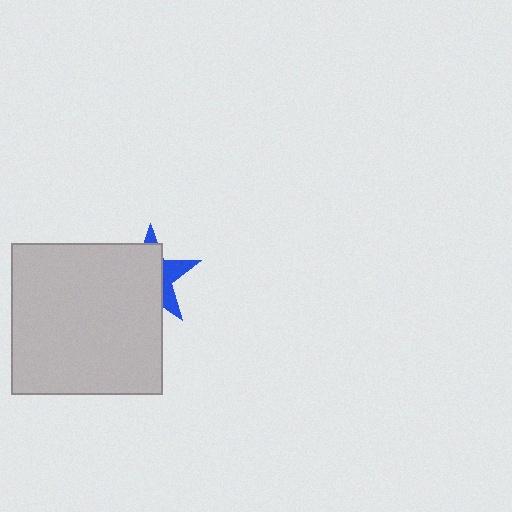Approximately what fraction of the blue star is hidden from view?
Roughly 68% of the blue star is hidden behind the light gray square.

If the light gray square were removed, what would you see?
You would see the complete blue star.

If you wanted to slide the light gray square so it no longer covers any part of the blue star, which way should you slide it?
Slide it toward the lower-left — that is the most direct way to separate the two shapes.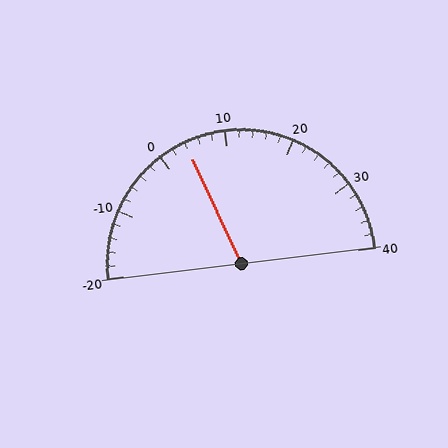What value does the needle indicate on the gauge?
The needle indicates approximately 4.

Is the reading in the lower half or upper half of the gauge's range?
The reading is in the lower half of the range (-20 to 40).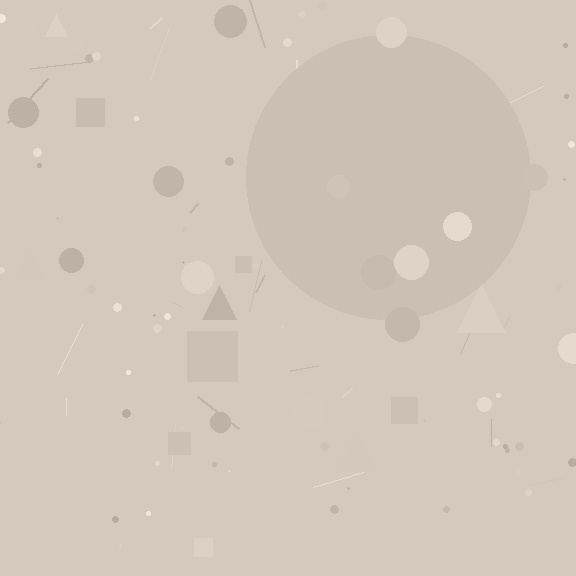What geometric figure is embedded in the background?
A circle is embedded in the background.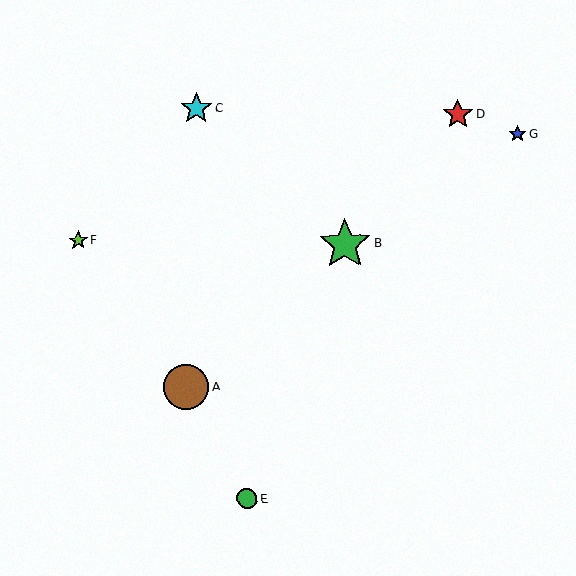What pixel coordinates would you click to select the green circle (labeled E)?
Click at (247, 499) to select the green circle E.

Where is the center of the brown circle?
The center of the brown circle is at (186, 387).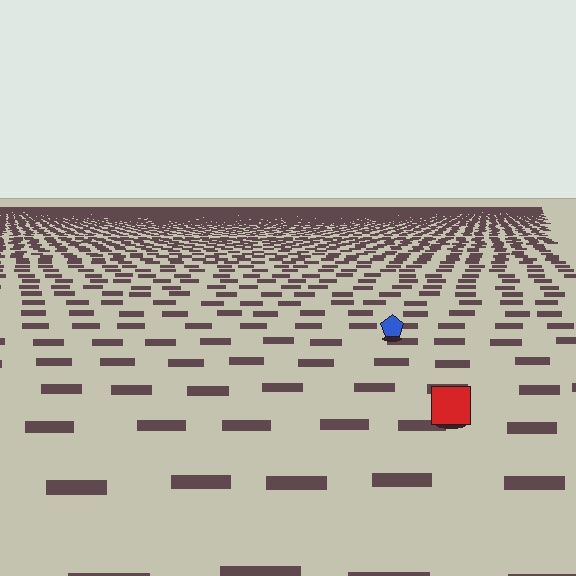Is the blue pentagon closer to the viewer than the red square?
No. The red square is closer — you can tell from the texture gradient: the ground texture is coarser near it.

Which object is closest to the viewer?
The red square is closest. The texture marks near it are larger and more spread out.